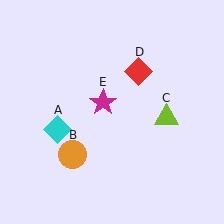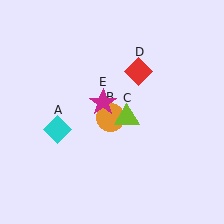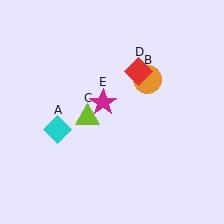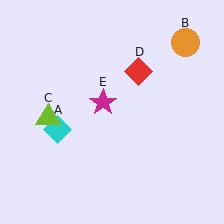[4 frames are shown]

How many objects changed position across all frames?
2 objects changed position: orange circle (object B), lime triangle (object C).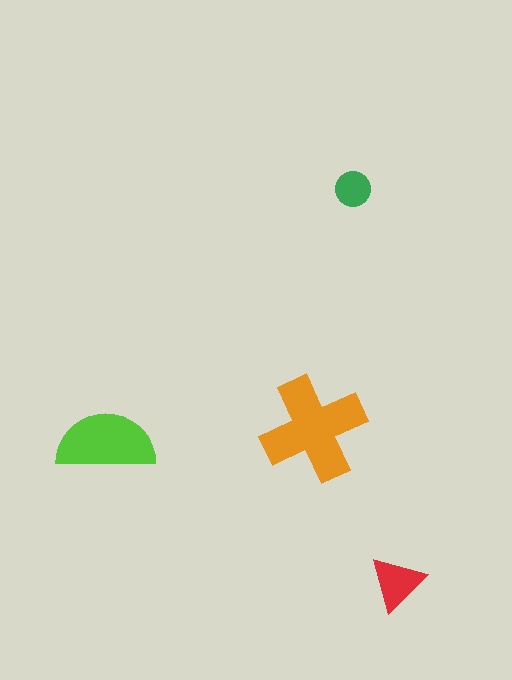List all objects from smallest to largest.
The green circle, the red triangle, the lime semicircle, the orange cross.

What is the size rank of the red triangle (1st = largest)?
3rd.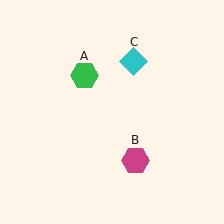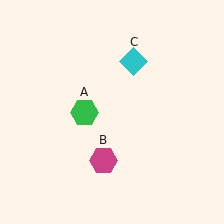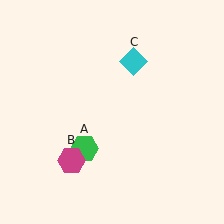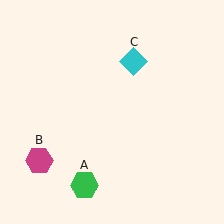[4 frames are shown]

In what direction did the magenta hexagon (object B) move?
The magenta hexagon (object B) moved left.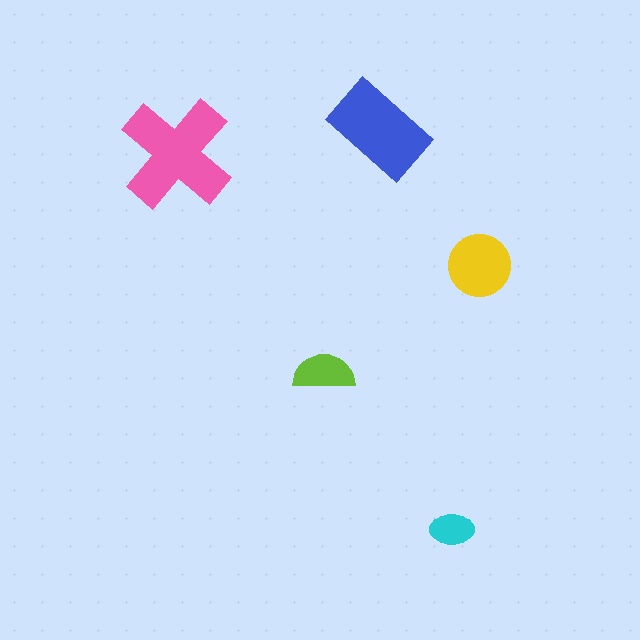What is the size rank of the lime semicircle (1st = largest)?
4th.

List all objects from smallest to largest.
The cyan ellipse, the lime semicircle, the yellow circle, the blue rectangle, the pink cross.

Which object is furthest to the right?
The yellow circle is rightmost.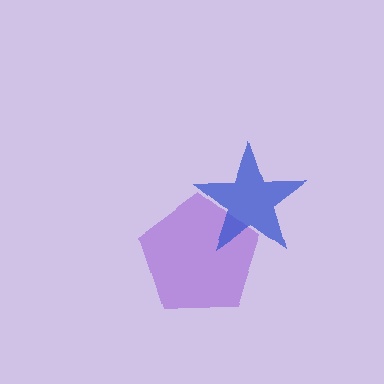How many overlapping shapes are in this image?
There are 2 overlapping shapes in the image.